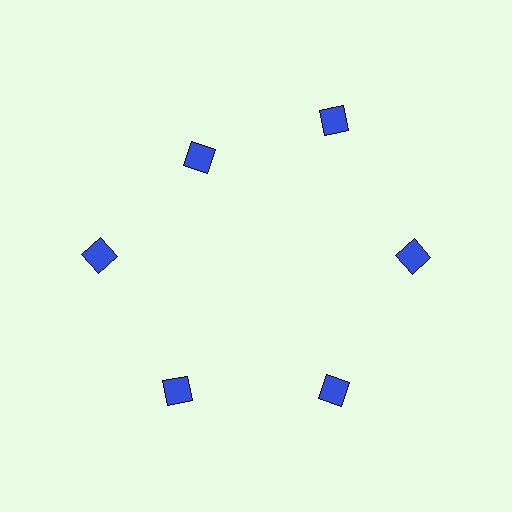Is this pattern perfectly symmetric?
No. The 6 blue squares are arranged in a ring, but one element near the 11 o'clock position is pulled inward toward the center, breaking the 6-fold rotational symmetry.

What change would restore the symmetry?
The symmetry would be restored by moving it outward, back onto the ring so that all 6 squares sit at equal angles and equal distance from the center.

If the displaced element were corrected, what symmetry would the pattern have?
It would have 6-fold rotational symmetry — the pattern would map onto itself every 60 degrees.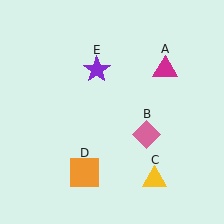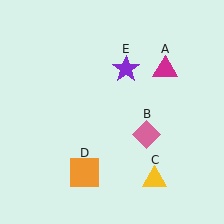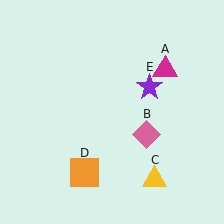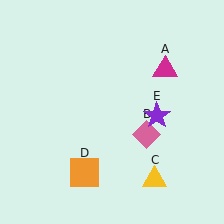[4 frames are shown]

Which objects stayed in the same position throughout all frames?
Magenta triangle (object A) and pink diamond (object B) and yellow triangle (object C) and orange square (object D) remained stationary.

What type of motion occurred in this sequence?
The purple star (object E) rotated clockwise around the center of the scene.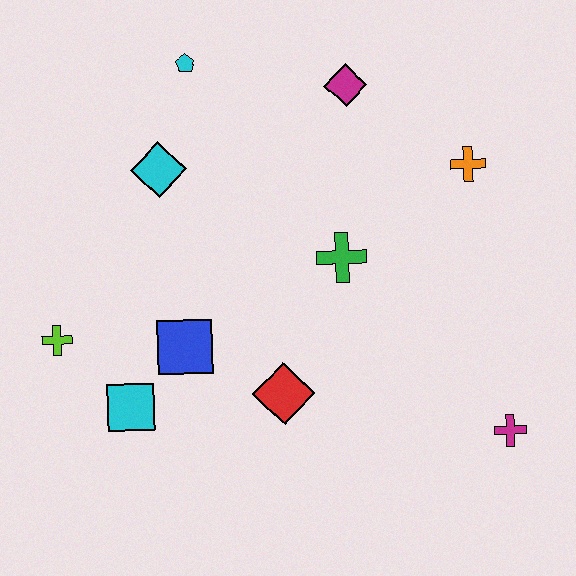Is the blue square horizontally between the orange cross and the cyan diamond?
Yes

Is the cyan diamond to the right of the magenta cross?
No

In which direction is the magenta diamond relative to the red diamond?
The magenta diamond is above the red diamond.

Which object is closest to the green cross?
The red diamond is closest to the green cross.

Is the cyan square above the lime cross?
No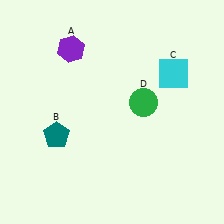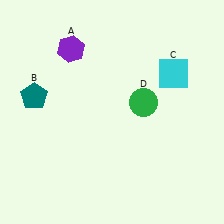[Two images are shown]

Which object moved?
The teal pentagon (B) moved up.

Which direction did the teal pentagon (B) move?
The teal pentagon (B) moved up.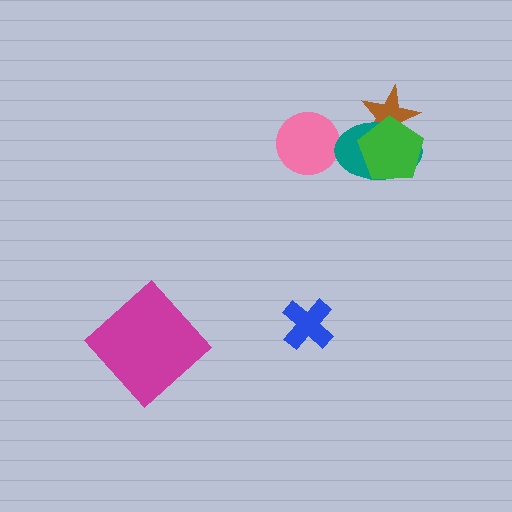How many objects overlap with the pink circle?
0 objects overlap with the pink circle.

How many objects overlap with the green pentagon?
2 objects overlap with the green pentagon.